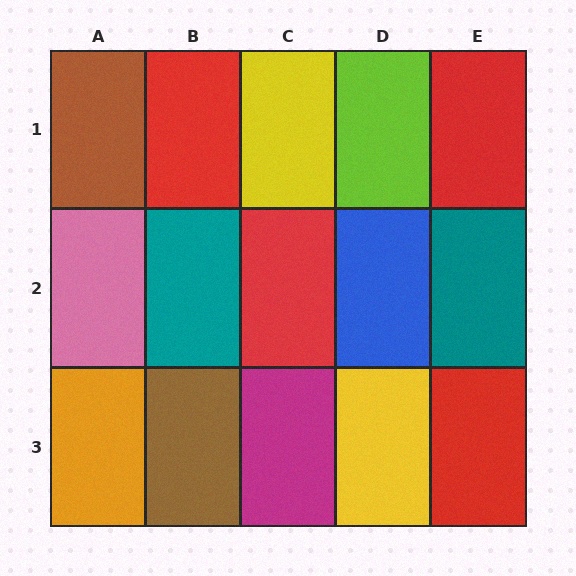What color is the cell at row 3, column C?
Magenta.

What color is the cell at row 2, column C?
Red.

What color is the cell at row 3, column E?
Red.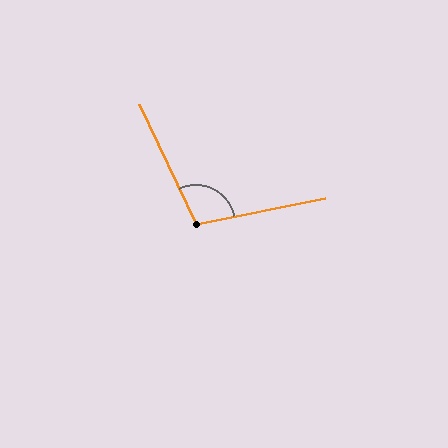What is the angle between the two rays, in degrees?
Approximately 104 degrees.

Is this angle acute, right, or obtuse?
It is obtuse.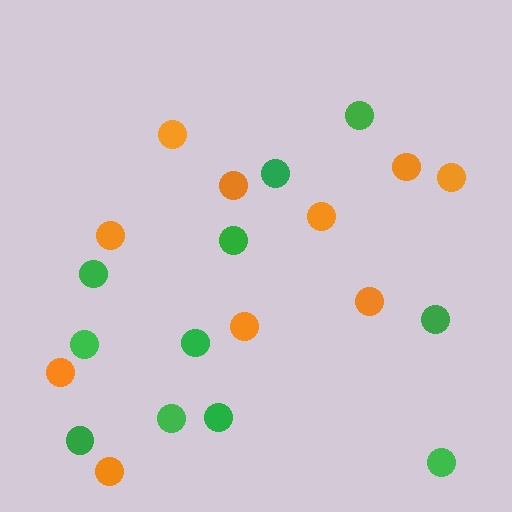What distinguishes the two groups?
There are 2 groups: one group of green circles (11) and one group of orange circles (10).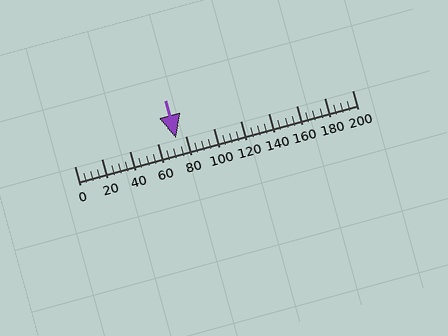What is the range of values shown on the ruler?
The ruler shows values from 0 to 200.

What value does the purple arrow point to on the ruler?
The purple arrow points to approximately 73.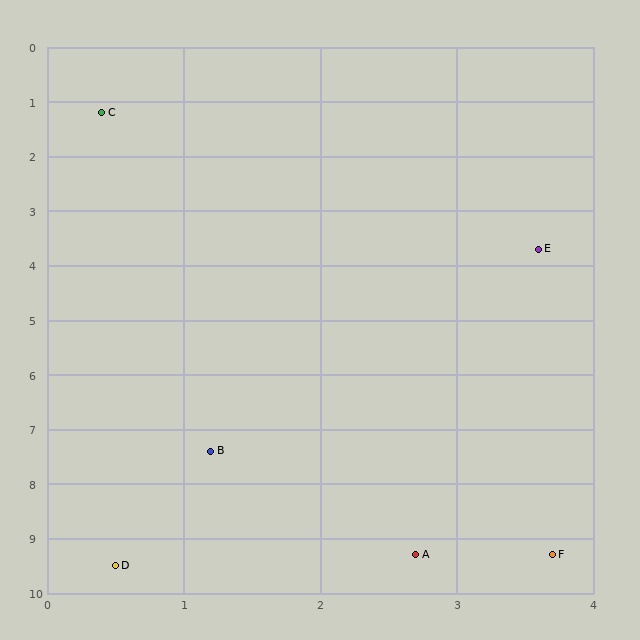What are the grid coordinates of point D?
Point D is at approximately (0.5, 9.5).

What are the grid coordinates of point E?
Point E is at approximately (3.6, 3.7).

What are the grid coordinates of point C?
Point C is at approximately (0.4, 1.2).